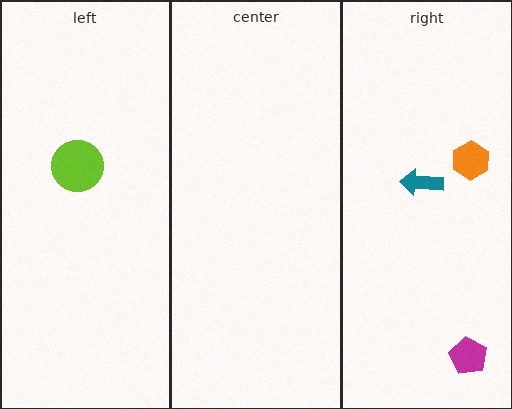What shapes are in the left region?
The lime circle.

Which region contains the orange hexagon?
The right region.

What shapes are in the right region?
The orange hexagon, the magenta pentagon, the teal arrow.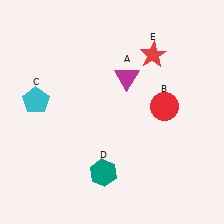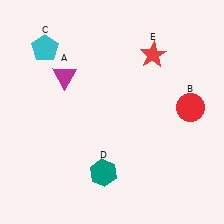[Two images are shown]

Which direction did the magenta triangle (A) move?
The magenta triangle (A) moved left.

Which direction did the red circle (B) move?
The red circle (B) moved right.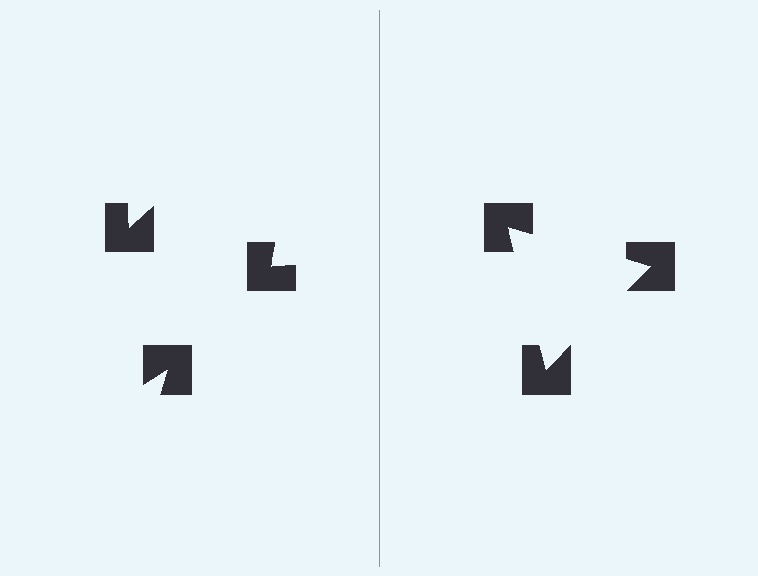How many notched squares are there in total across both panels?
6 — 3 on each side.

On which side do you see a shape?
An illusory triangle appears on the right side. On the left side the wedge cuts are rotated, so no coherent shape forms.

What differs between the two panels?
The notched squares are positioned identically on both sides; only the wedge orientations differ. On the right they align to a triangle; on the left they are misaligned.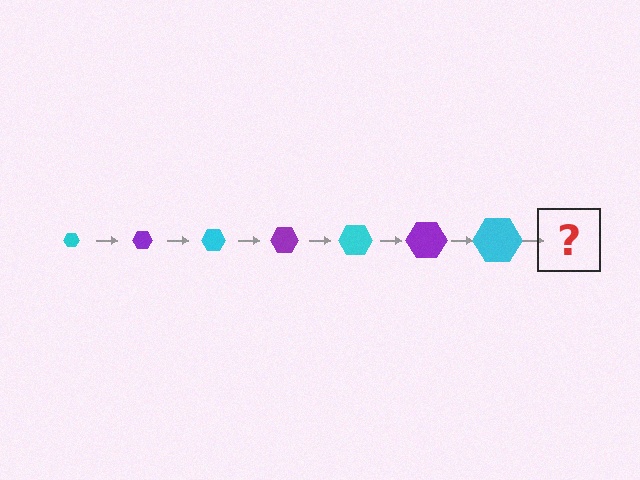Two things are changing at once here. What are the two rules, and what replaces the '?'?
The two rules are that the hexagon grows larger each step and the color cycles through cyan and purple. The '?' should be a purple hexagon, larger than the previous one.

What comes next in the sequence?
The next element should be a purple hexagon, larger than the previous one.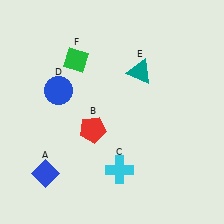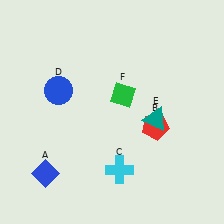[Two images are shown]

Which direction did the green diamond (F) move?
The green diamond (F) moved right.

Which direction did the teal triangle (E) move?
The teal triangle (E) moved down.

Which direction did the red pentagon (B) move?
The red pentagon (B) moved right.